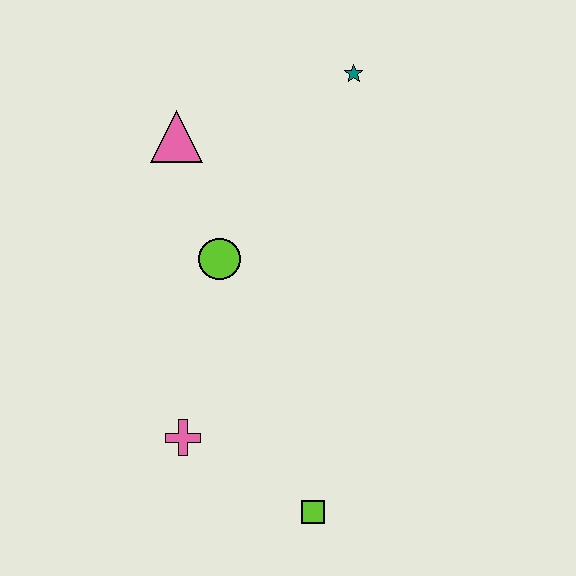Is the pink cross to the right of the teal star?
No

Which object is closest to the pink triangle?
The lime circle is closest to the pink triangle.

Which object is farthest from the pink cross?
The teal star is farthest from the pink cross.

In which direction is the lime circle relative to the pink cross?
The lime circle is above the pink cross.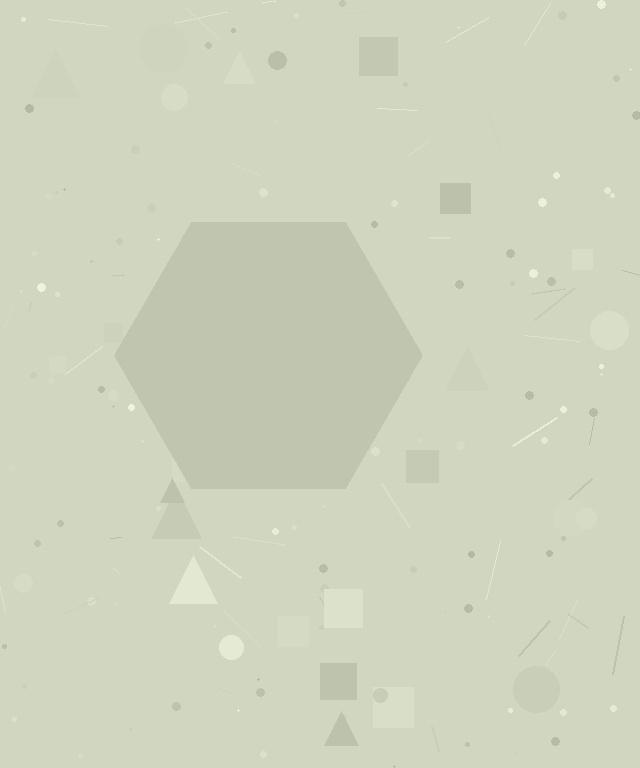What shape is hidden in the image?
A hexagon is hidden in the image.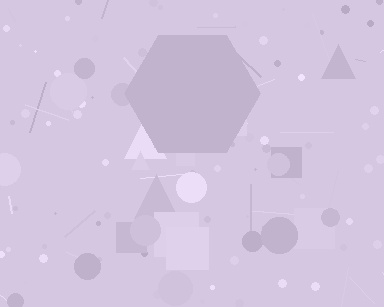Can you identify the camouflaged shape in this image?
The camouflaged shape is a hexagon.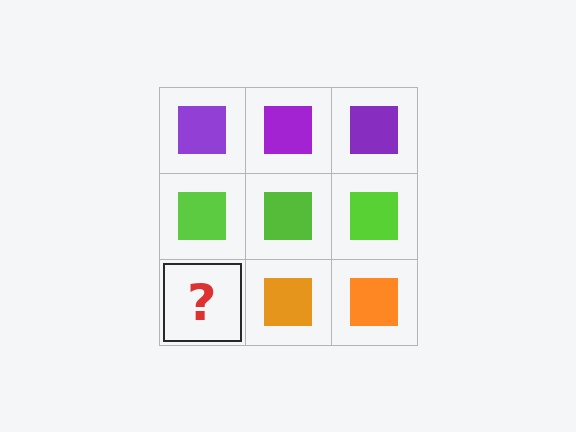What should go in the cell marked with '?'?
The missing cell should contain an orange square.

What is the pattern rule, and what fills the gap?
The rule is that each row has a consistent color. The gap should be filled with an orange square.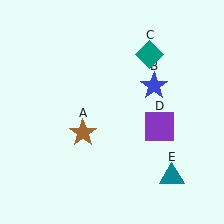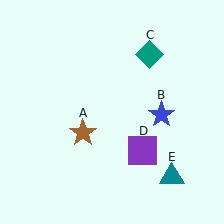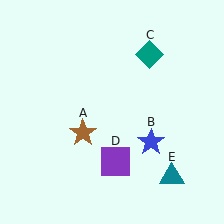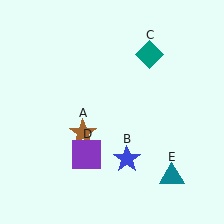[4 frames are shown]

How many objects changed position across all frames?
2 objects changed position: blue star (object B), purple square (object D).